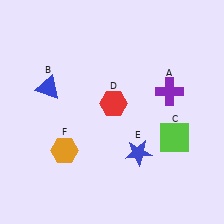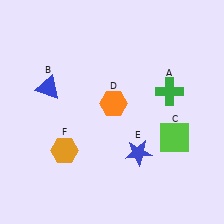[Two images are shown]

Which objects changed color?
A changed from purple to green. D changed from red to orange.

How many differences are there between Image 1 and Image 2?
There are 2 differences between the two images.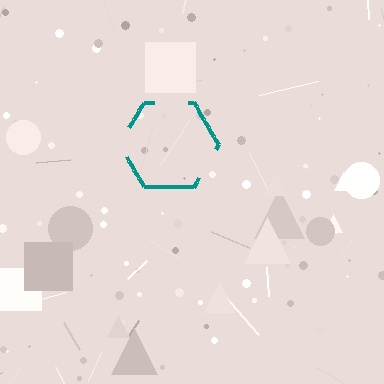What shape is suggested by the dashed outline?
The dashed outline suggests a hexagon.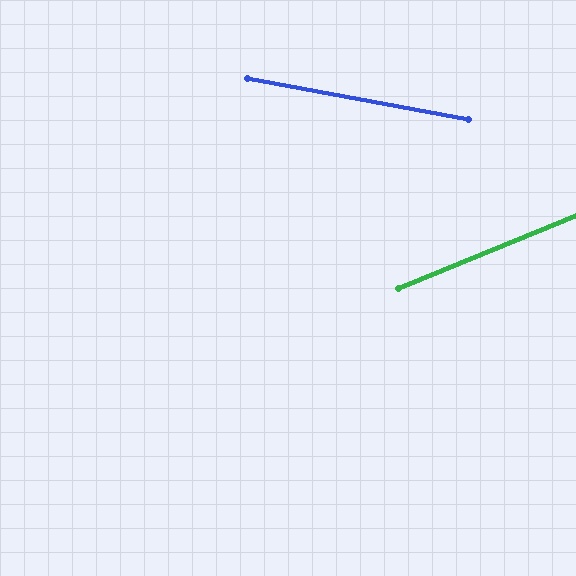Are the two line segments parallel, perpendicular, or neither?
Neither parallel nor perpendicular — they differ by about 33°.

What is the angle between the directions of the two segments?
Approximately 33 degrees.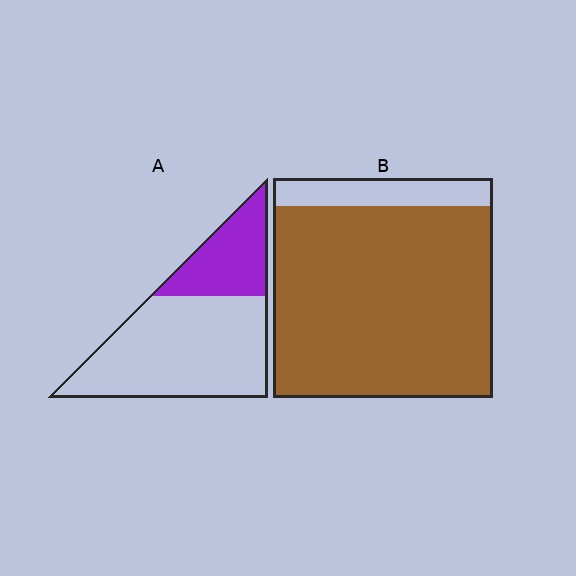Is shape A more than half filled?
No.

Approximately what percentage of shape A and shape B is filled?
A is approximately 30% and B is approximately 85%.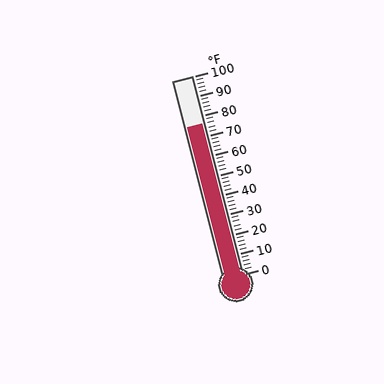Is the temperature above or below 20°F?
The temperature is above 20°F.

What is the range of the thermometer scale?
The thermometer scale ranges from 0°F to 100°F.